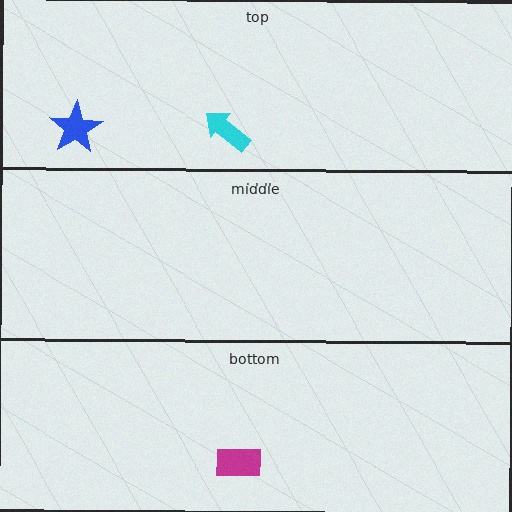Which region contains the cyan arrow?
The top region.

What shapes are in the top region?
The cyan arrow, the blue star.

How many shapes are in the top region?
2.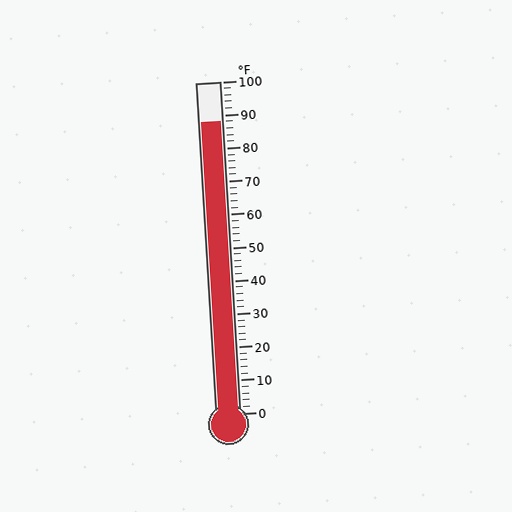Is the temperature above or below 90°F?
The temperature is below 90°F.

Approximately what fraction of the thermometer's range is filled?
The thermometer is filled to approximately 90% of its range.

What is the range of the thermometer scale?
The thermometer scale ranges from 0°F to 100°F.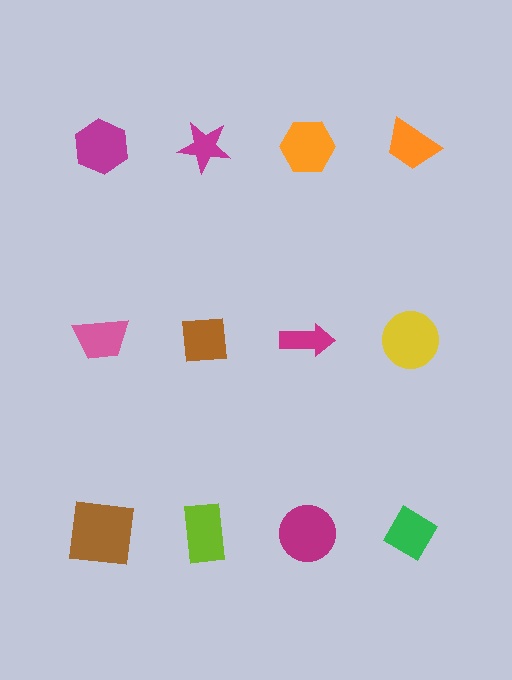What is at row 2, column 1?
A pink trapezoid.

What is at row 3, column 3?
A magenta circle.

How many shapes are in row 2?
4 shapes.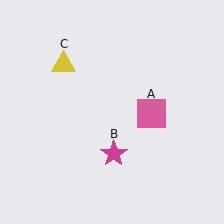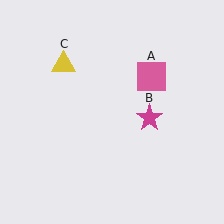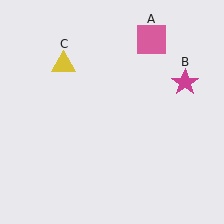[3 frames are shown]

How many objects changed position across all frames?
2 objects changed position: pink square (object A), magenta star (object B).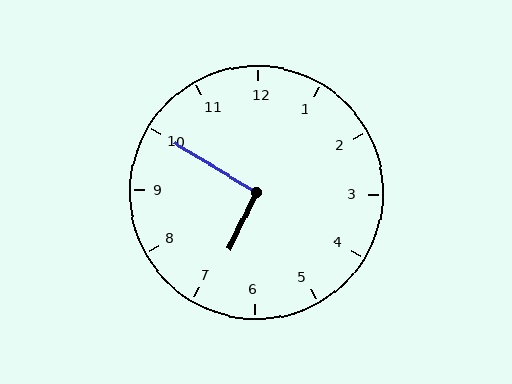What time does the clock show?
6:50.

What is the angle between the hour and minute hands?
Approximately 95 degrees.